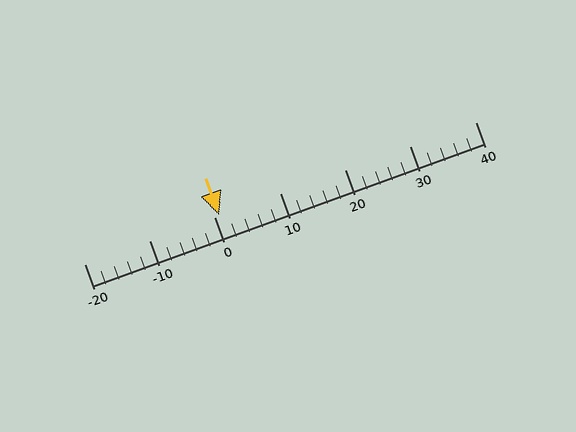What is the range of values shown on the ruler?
The ruler shows values from -20 to 40.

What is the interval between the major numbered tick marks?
The major tick marks are spaced 10 units apart.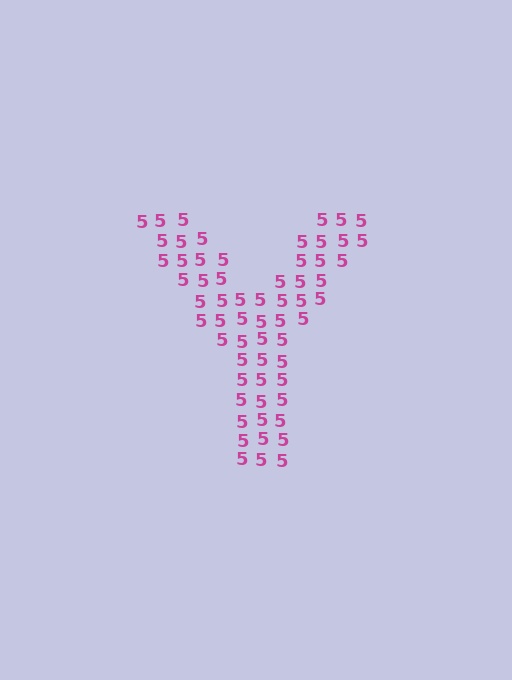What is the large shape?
The large shape is the letter Y.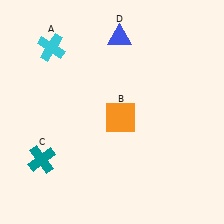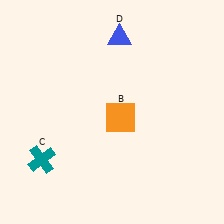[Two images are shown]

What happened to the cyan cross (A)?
The cyan cross (A) was removed in Image 2. It was in the top-left area of Image 1.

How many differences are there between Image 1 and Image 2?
There is 1 difference between the two images.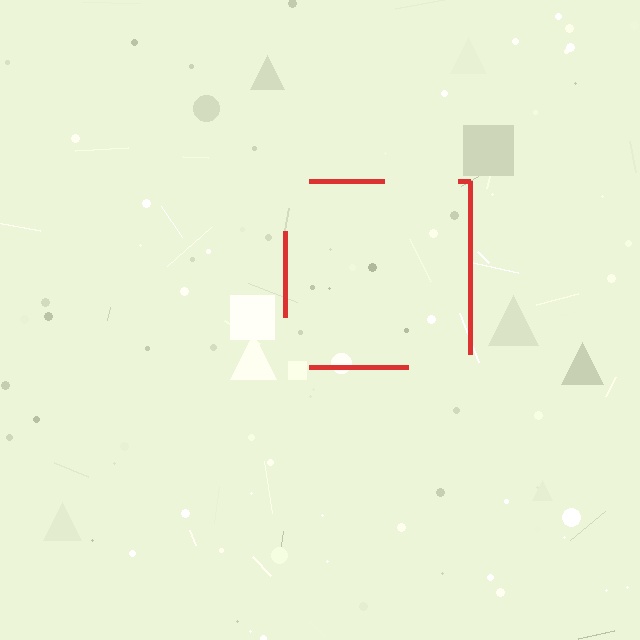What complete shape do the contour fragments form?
The contour fragments form a square.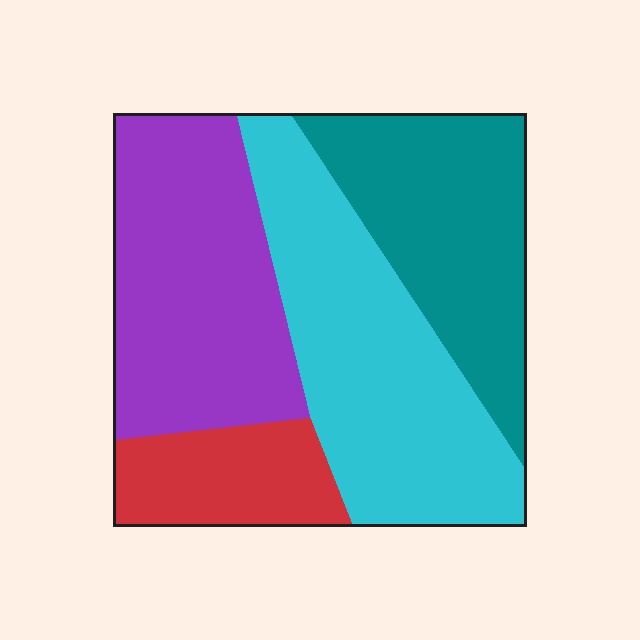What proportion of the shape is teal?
Teal covers 25% of the shape.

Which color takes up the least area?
Red, at roughly 15%.